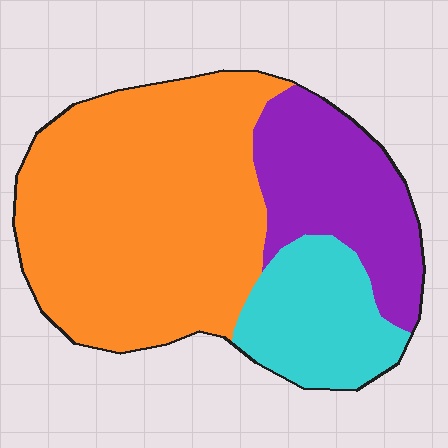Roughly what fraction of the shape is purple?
Purple takes up about one quarter (1/4) of the shape.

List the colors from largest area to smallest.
From largest to smallest: orange, purple, cyan.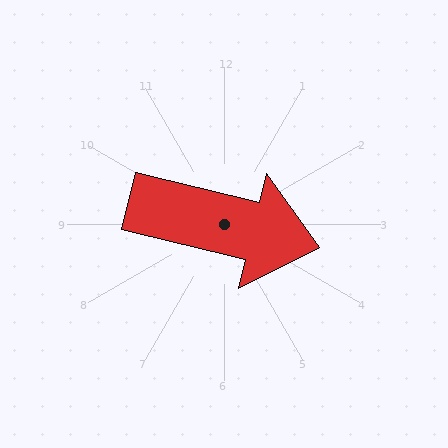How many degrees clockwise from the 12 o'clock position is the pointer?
Approximately 104 degrees.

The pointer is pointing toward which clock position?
Roughly 3 o'clock.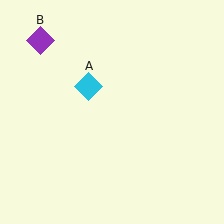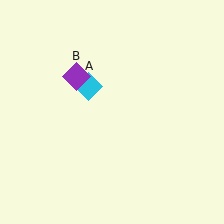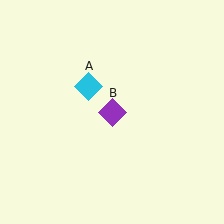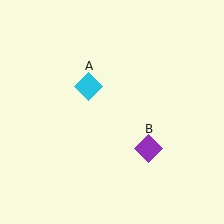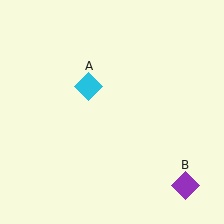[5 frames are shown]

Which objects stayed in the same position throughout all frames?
Cyan diamond (object A) remained stationary.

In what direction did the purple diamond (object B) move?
The purple diamond (object B) moved down and to the right.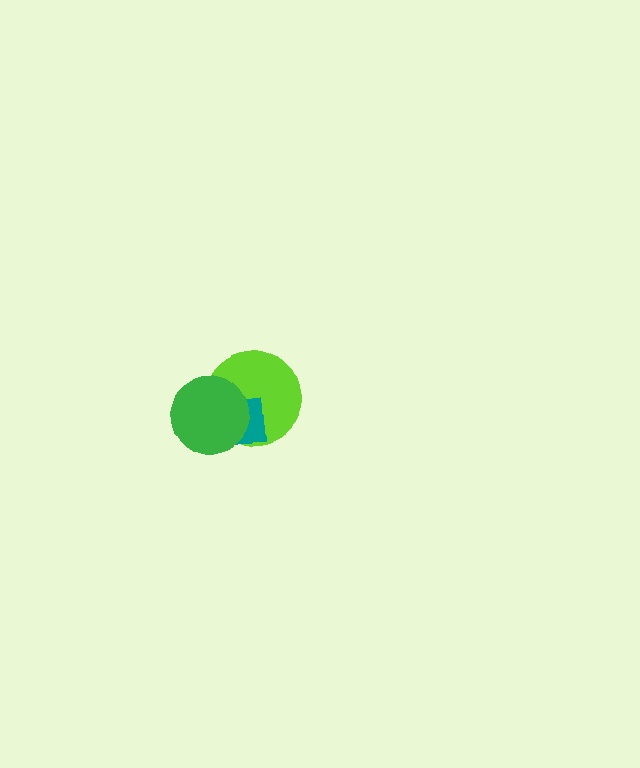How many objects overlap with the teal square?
2 objects overlap with the teal square.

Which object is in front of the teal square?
The green circle is in front of the teal square.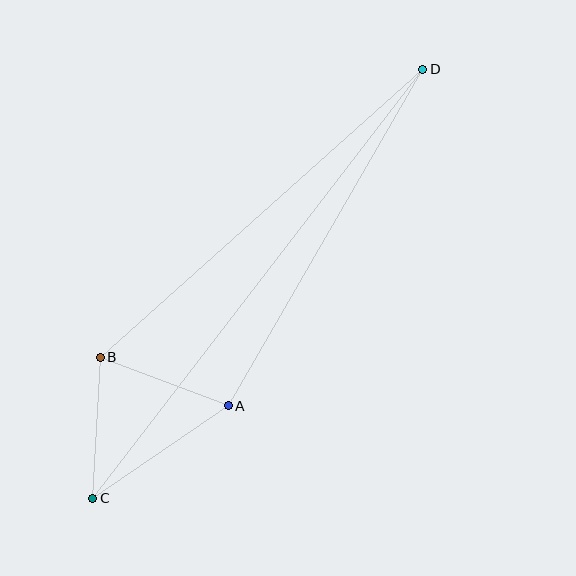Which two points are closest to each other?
Points A and B are closest to each other.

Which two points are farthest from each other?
Points C and D are farthest from each other.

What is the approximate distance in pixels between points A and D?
The distance between A and D is approximately 389 pixels.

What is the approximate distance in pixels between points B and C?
The distance between B and C is approximately 141 pixels.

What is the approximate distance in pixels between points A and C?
The distance between A and C is approximately 164 pixels.